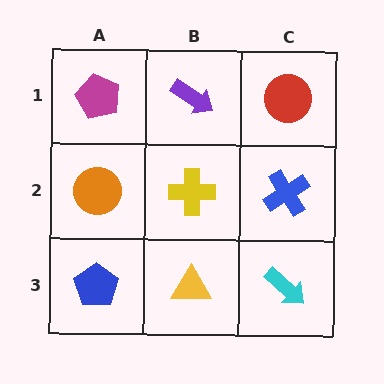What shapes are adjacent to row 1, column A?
An orange circle (row 2, column A), a purple arrow (row 1, column B).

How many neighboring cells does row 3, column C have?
2.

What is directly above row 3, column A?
An orange circle.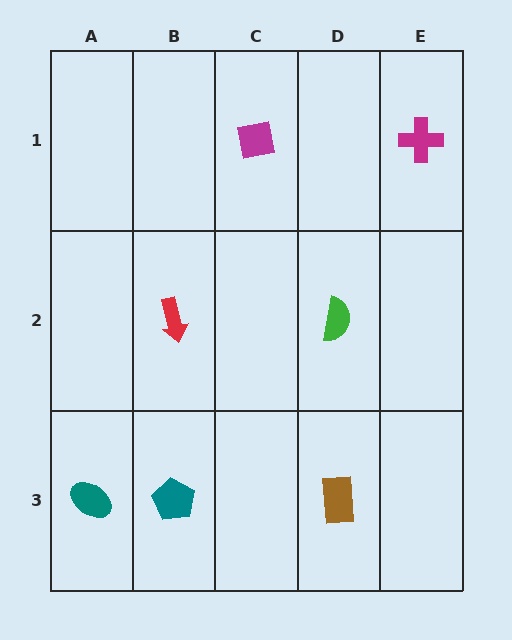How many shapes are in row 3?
3 shapes.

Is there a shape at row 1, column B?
No, that cell is empty.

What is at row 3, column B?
A teal pentagon.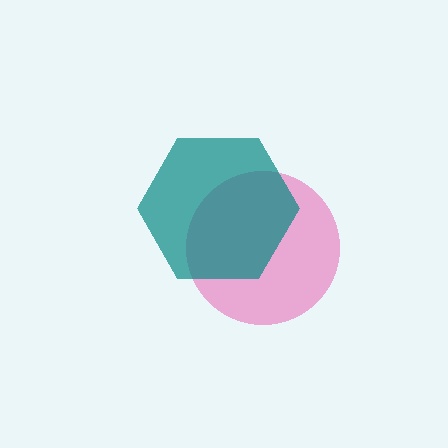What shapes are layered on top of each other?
The layered shapes are: a pink circle, a teal hexagon.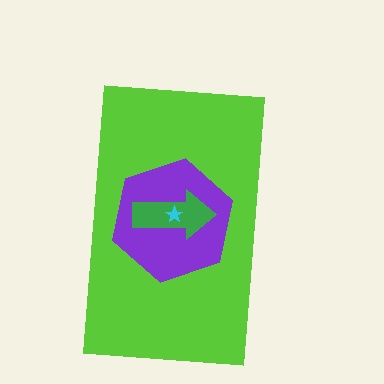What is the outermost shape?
The lime rectangle.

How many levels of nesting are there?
4.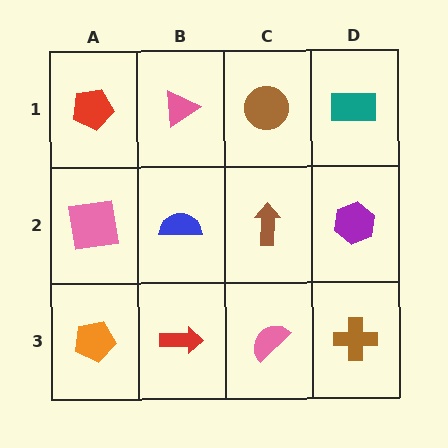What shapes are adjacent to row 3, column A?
A pink square (row 2, column A), a red arrow (row 3, column B).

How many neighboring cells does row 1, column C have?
3.